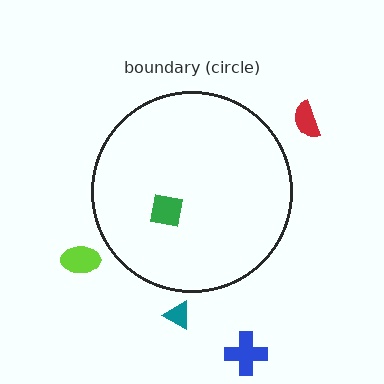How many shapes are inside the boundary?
1 inside, 4 outside.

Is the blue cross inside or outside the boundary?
Outside.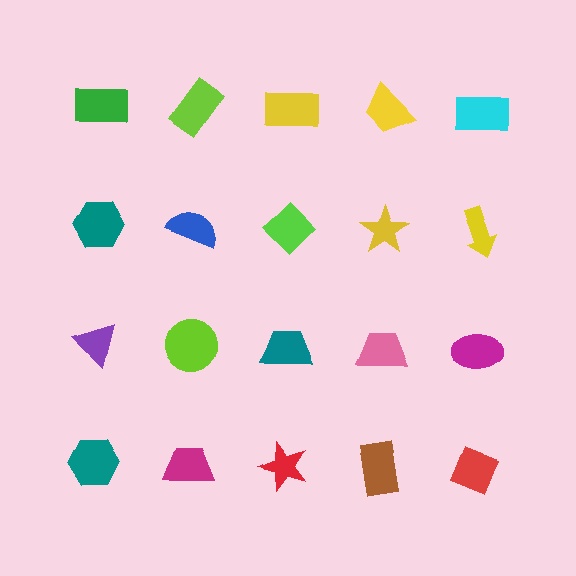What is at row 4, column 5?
A red diamond.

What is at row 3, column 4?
A pink trapezoid.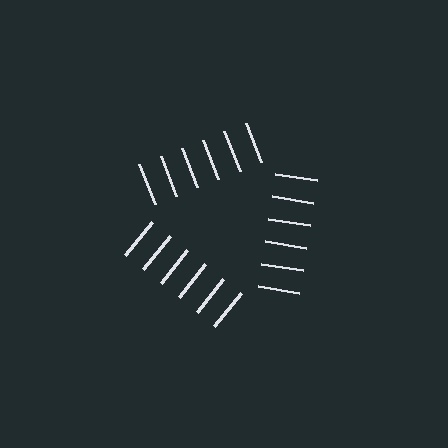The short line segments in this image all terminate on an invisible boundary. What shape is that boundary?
An illusory triangle — the line segments terminate on its edges but no continuous stroke is drawn.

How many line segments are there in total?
18 — 6 along each of the 3 edges.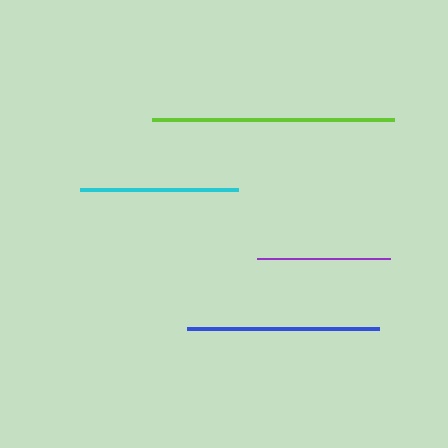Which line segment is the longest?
The lime line is the longest at approximately 242 pixels.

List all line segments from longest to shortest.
From longest to shortest: lime, blue, cyan, purple.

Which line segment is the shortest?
The purple line is the shortest at approximately 133 pixels.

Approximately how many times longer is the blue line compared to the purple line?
The blue line is approximately 1.4 times the length of the purple line.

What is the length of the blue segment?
The blue segment is approximately 192 pixels long.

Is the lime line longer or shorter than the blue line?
The lime line is longer than the blue line.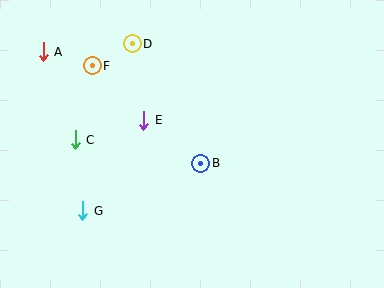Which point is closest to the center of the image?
Point B at (201, 163) is closest to the center.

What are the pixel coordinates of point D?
Point D is at (132, 44).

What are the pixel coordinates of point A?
Point A is at (43, 52).